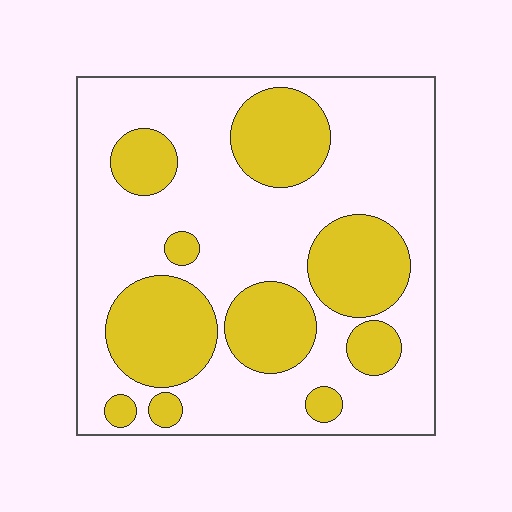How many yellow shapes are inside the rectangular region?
10.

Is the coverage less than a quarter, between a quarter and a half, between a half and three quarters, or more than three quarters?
Between a quarter and a half.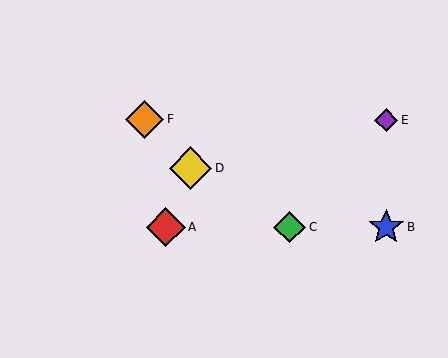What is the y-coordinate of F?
Object F is at y≈119.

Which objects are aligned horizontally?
Objects A, B, C are aligned horizontally.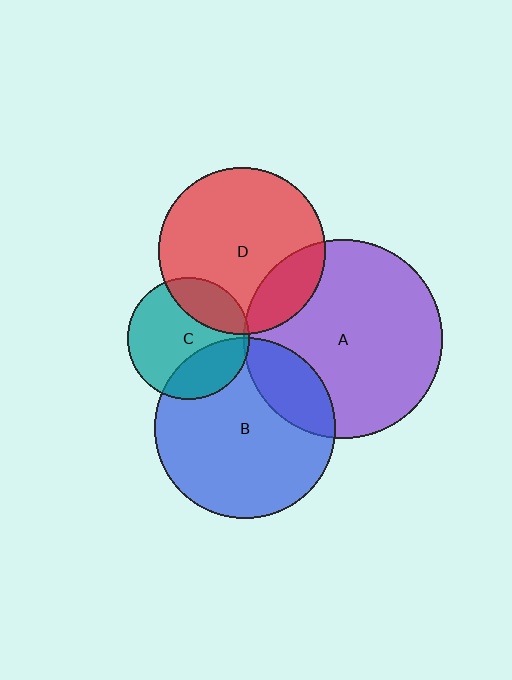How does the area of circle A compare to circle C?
Approximately 2.7 times.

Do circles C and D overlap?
Yes.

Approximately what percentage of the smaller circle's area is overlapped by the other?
Approximately 25%.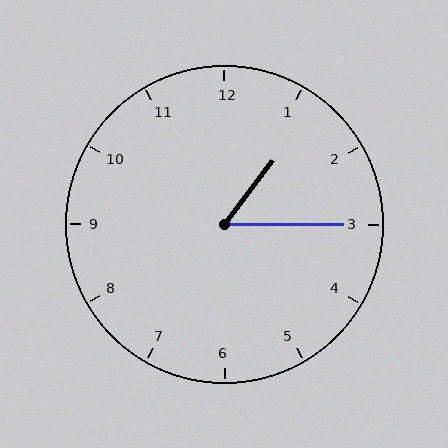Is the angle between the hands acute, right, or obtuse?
It is acute.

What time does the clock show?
1:15.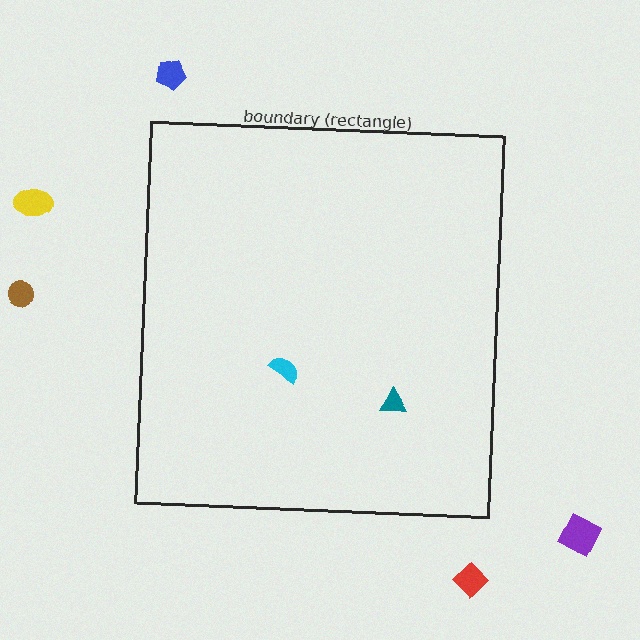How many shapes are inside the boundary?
2 inside, 5 outside.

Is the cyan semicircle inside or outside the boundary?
Inside.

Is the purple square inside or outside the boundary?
Outside.